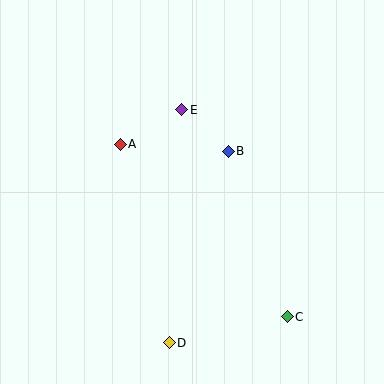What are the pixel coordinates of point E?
Point E is at (182, 110).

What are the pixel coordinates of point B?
Point B is at (228, 151).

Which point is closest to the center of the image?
Point B at (228, 151) is closest to the center.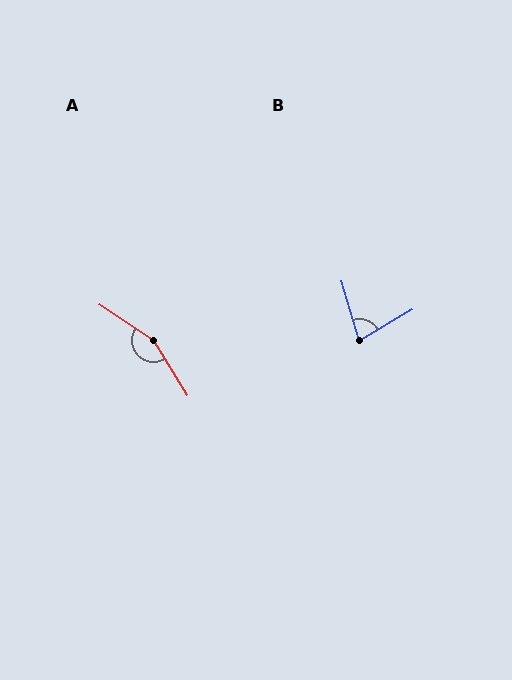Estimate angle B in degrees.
Approximately 76 degrees.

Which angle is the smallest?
B, at approximately 76 degrees.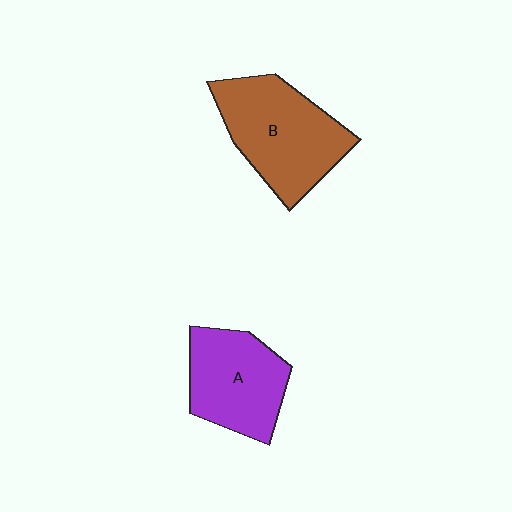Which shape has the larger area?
Shape B (brown).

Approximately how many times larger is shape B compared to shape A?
Approximately 1.2 times.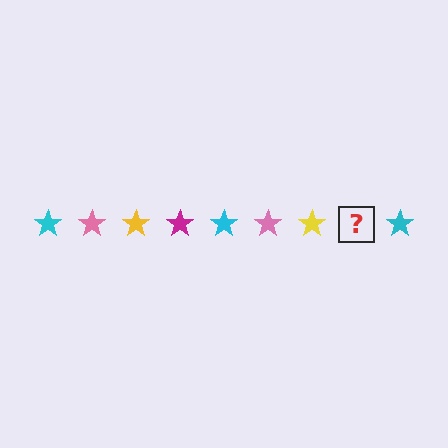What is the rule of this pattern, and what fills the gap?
The rule is that the pattern cycles through cyan, pink, yellow, magenta stars. The gap should be filled with a magenta star.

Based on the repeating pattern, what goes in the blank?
The blank should be a magenta star.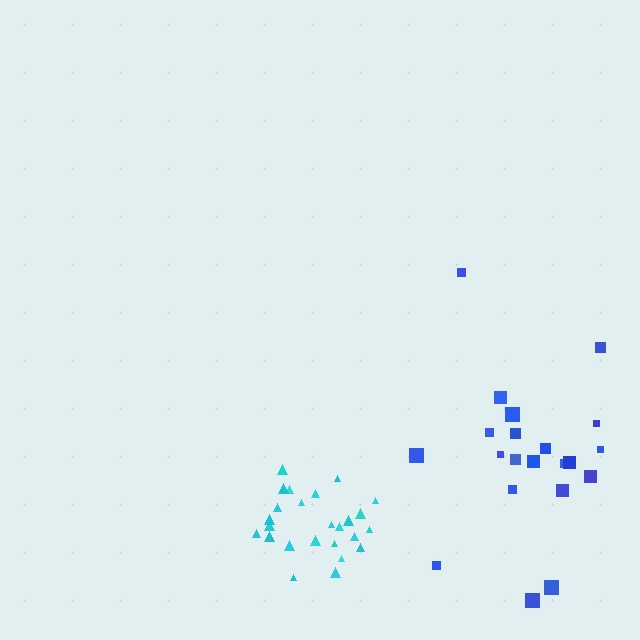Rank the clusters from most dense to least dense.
cyan, blue.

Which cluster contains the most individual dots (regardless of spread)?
Cyan (25).